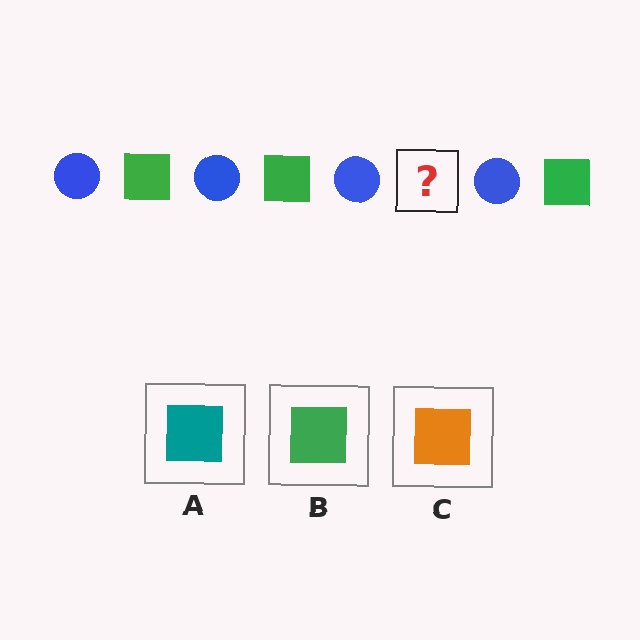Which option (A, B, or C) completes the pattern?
B.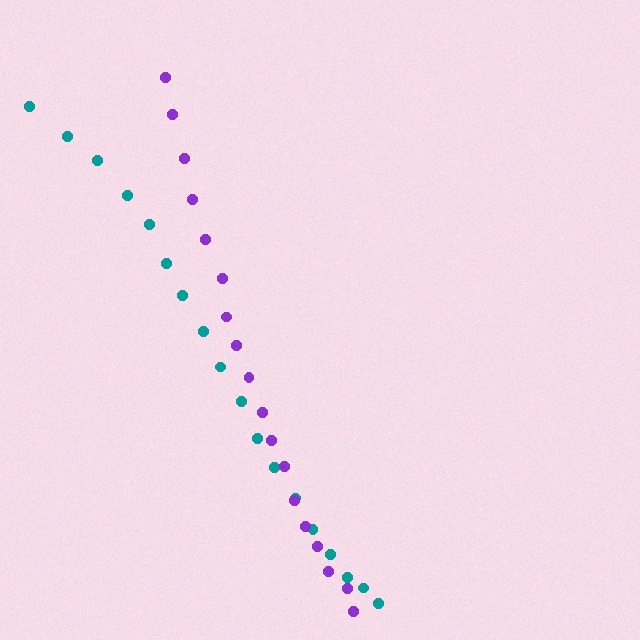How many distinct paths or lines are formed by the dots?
There are 2 distinct paths.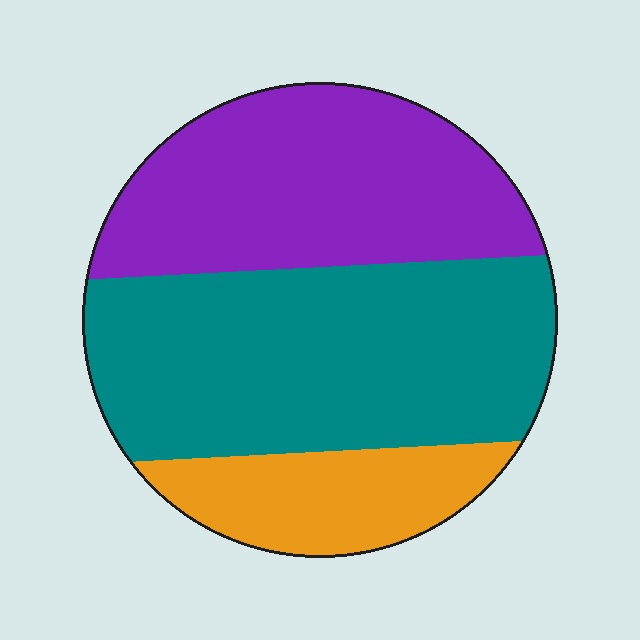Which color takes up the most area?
Teal, at roughly 45%.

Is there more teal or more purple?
Teal.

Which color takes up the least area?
Orange, at roughly 15%.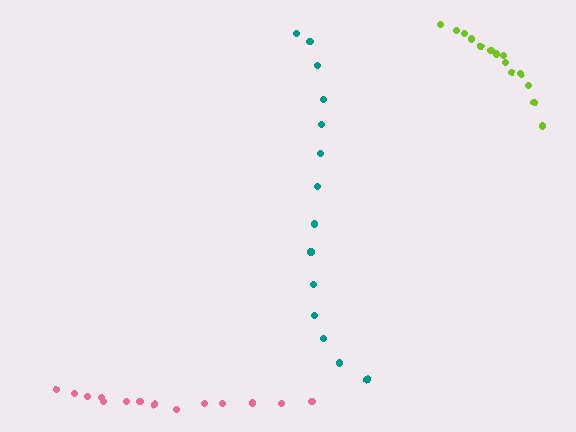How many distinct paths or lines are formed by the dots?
There are 3 distinct paths.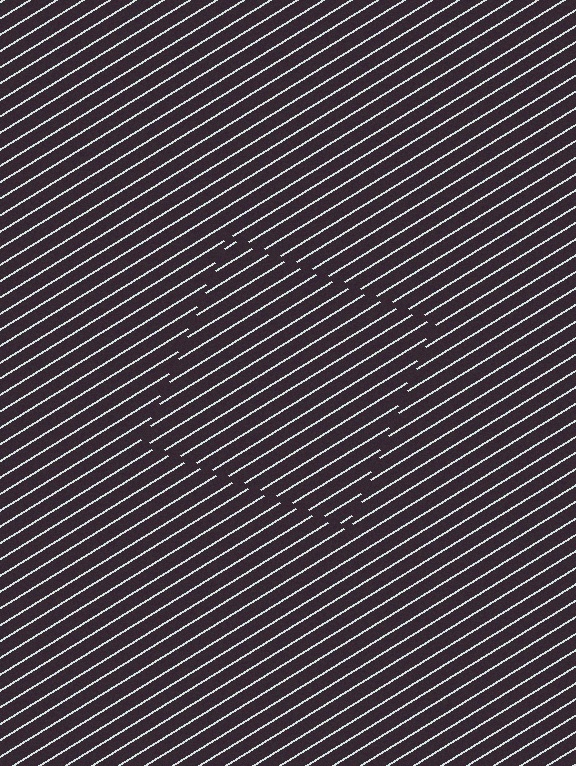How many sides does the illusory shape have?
4 sides — the line-ends trace a square.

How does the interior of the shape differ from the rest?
The interior of the shape contains the same grating, shifted by half a period — the contour is defined by the phase discontinuity where line-ends from the inner and outer gratings abut.